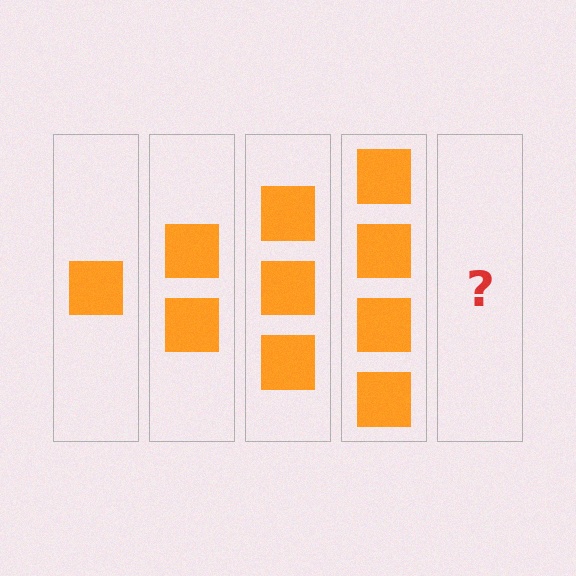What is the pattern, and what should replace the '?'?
The pattern is that each step adds one more square. The '?' should be 5 squares.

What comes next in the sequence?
The next element should be 5 squares.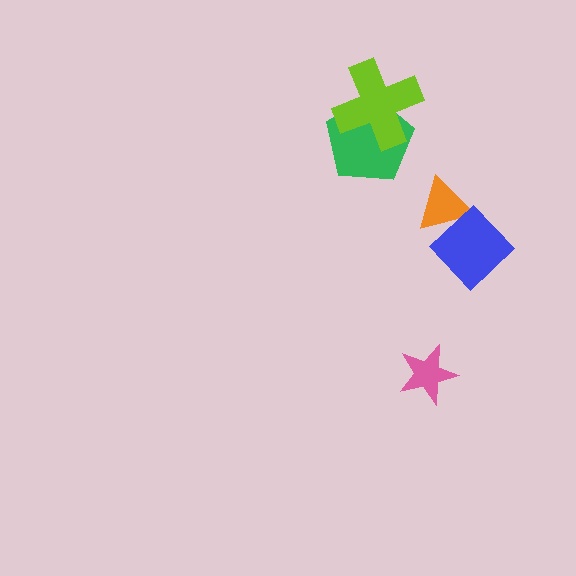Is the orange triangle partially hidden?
Yes, it is partially covered by another shape.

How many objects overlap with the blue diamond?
1 object overlaps with the blue diamond.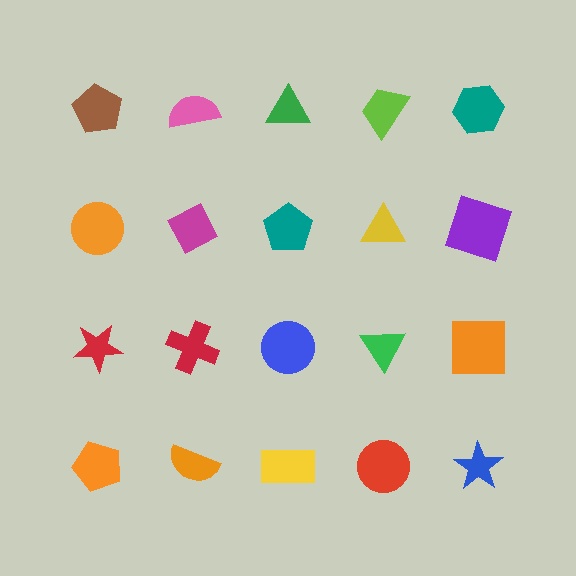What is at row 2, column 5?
A purple square.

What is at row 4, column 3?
A yellow rectangle.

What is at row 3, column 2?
A red cross.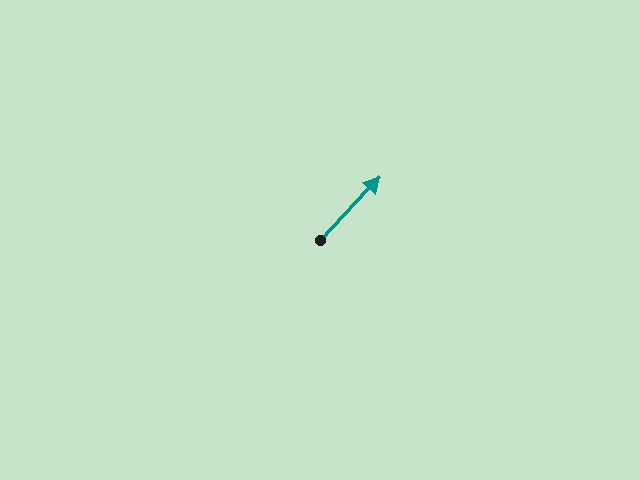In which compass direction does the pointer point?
Northeast.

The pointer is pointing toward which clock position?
Roughly 1 o'clock.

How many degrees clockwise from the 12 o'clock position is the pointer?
Approximately 44 degrees.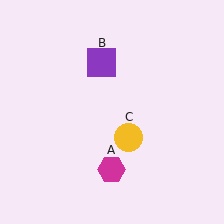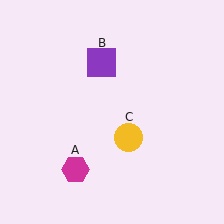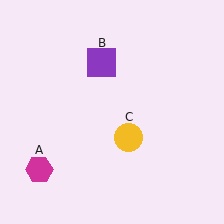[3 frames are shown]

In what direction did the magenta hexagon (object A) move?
The magenta hexagon (object A) moved left.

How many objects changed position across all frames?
1 object changed position: magenta hexagon (object A).